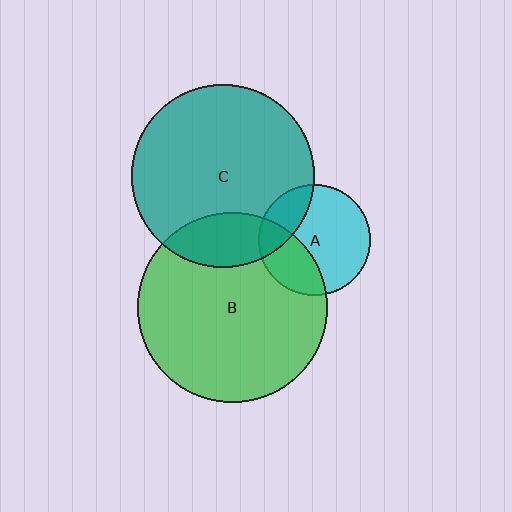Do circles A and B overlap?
Yes.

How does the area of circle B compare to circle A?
Approximately 2.9 times.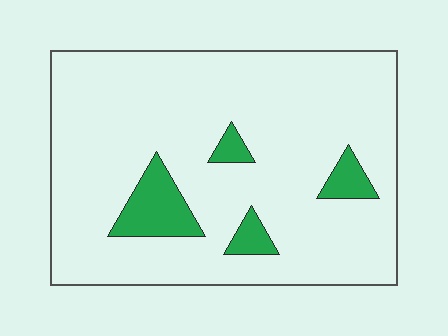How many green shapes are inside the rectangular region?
4.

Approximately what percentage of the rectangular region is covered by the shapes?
Approximately 10%.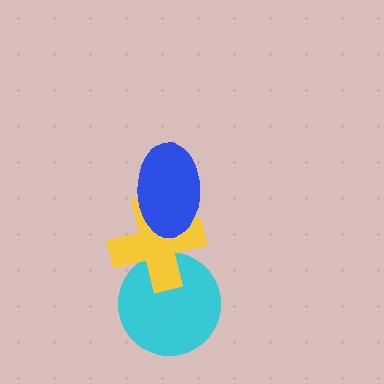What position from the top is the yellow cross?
The yellow cross is 2nd from the top.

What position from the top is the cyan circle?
The cyan circle is 3rd from the top.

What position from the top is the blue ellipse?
The blue ellipse is 1st from the top.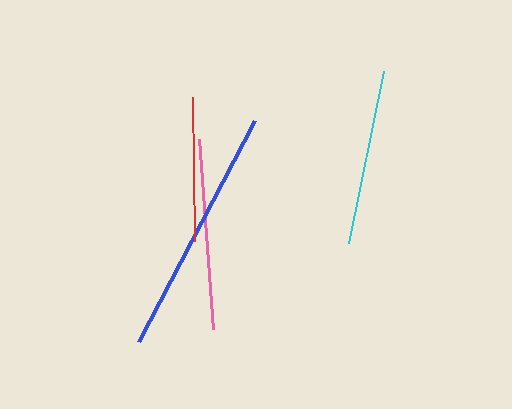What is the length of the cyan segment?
The cyan segment is approximately 176 pixels long.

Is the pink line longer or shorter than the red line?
The pink line is longer than the red line.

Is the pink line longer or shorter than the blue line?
The blue line is longer than the pink line.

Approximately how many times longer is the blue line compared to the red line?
The blue line is approximately 1.7 times the length of the red line.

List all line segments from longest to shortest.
From longest to shortest: blue, pink, cyan, red.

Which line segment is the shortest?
The red line is the shortest at approximately 145 pixels.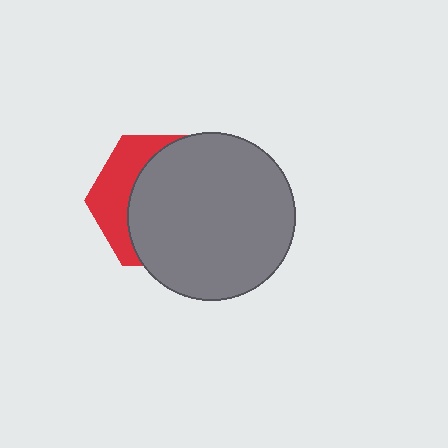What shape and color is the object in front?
The object in front is a gray circle.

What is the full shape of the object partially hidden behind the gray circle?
The partially hidden object is a red hexagon.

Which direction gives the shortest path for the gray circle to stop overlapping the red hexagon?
Moving right gives the shortest separation.